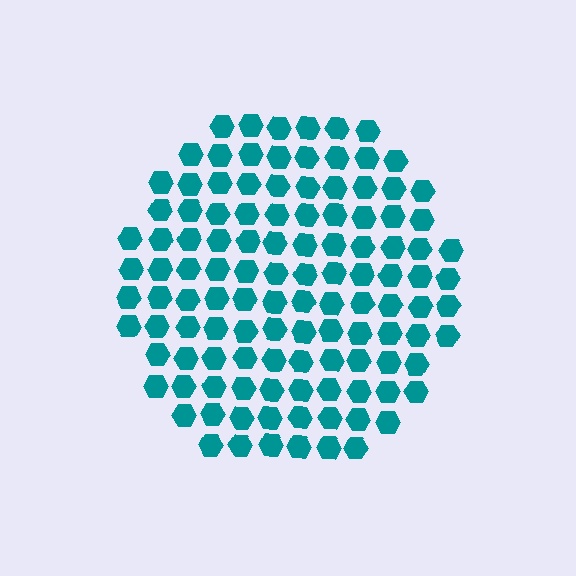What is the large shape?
The large shape is a hexagon.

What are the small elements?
The small elements are hexagons.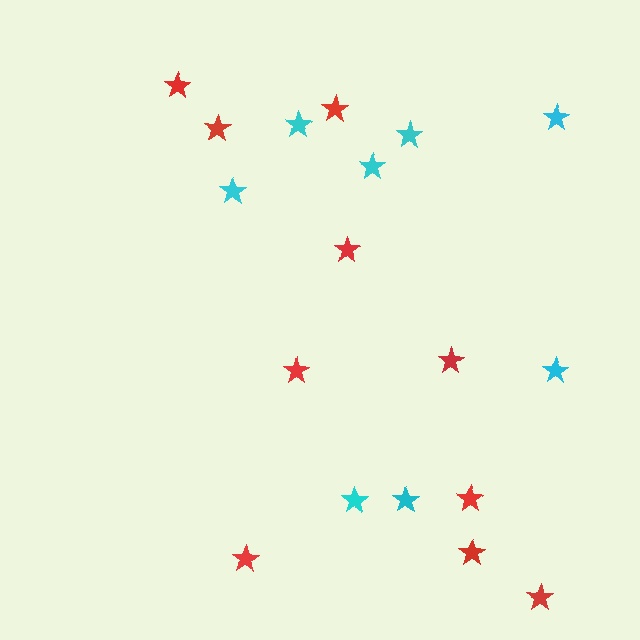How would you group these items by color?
There are 2 groups: one group of cyan stars (8) and one group of red stars (10).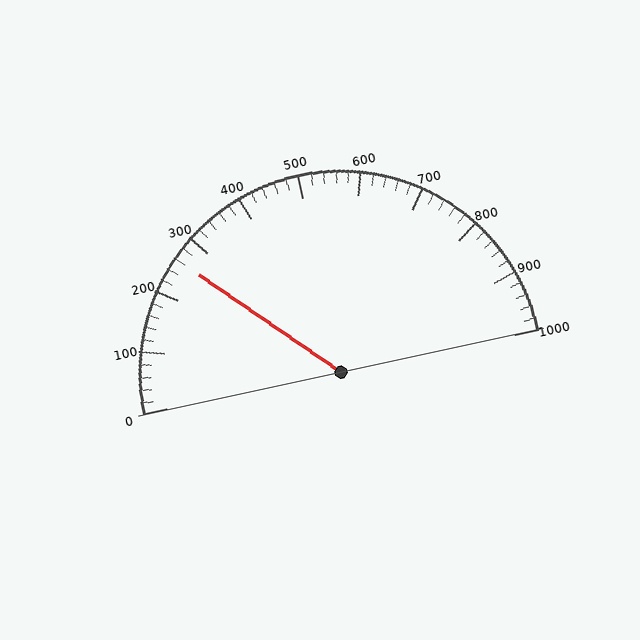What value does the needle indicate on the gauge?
The needle indicates approximately 260.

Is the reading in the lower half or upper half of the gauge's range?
The reading is in the lower half of the range (0 to 1000).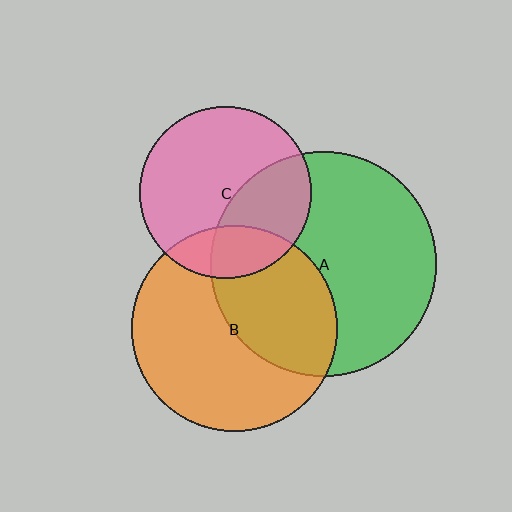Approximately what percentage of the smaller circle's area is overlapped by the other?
Approximately 20%.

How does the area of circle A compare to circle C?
Approximately 1.7 times.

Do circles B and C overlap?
Yes.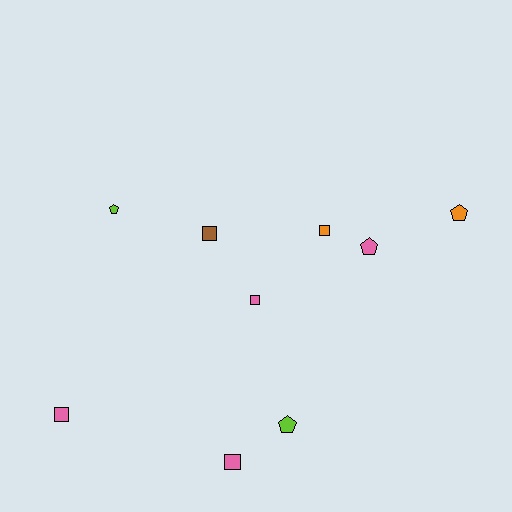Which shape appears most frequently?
Square, with 5 objects.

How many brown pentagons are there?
There are no brown pentagons.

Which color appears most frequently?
Pink, with 4 objects.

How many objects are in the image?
There are 9 objects.